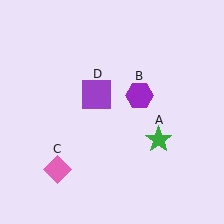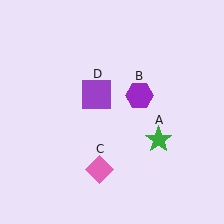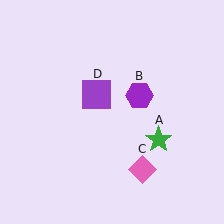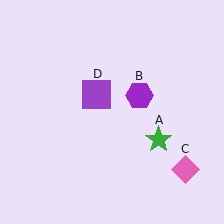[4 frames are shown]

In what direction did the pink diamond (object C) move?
The pink diamond (object C) moved right.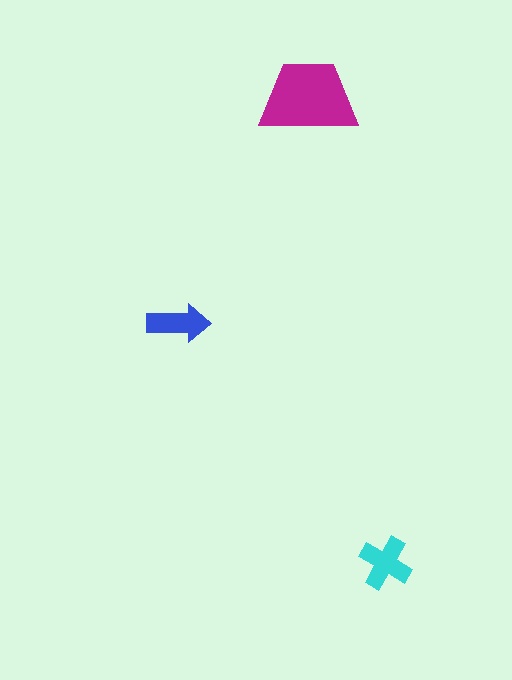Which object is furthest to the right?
The cyan cross is rightmost.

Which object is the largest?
The magenta trapezoid.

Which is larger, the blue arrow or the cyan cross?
The cyan cross.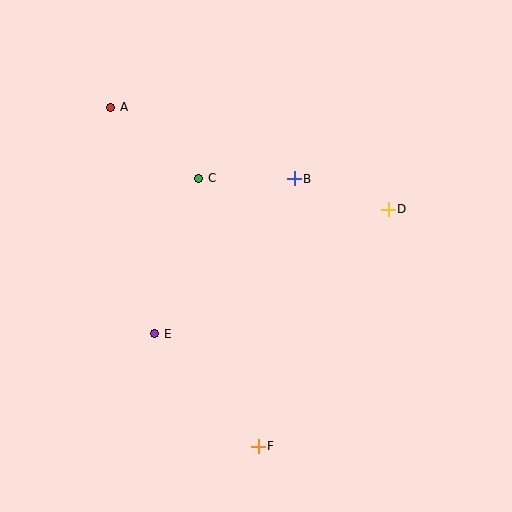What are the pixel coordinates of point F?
Point F is at (258, 446).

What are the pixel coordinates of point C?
Point C is at (199, 178).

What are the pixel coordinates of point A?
Point A is at (111, 107).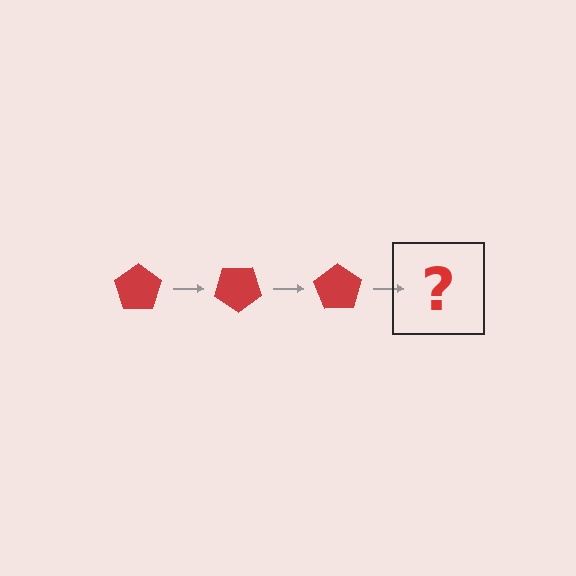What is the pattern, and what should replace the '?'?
The pattern is that the pentagon rotates 35 degrees each step. The '?' should be a red pentagon rotated 105 degrees.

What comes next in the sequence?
The next element should be a red pentagon rotated 105 degrees.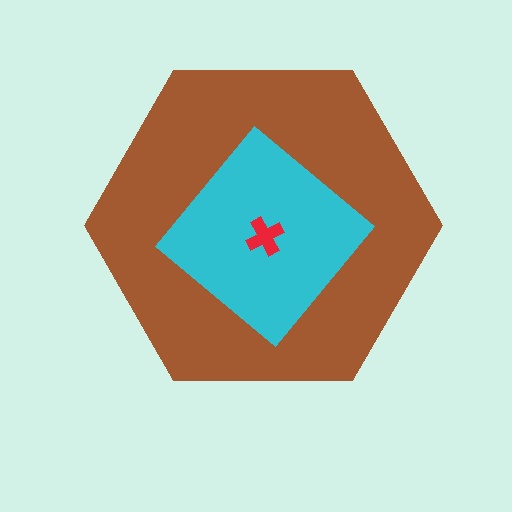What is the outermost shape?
The brown hexagon.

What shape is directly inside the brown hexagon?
The cyan diamond.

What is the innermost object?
The red cross.